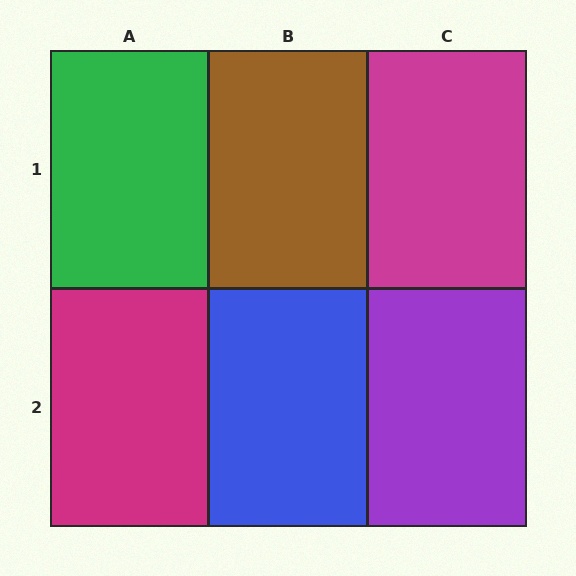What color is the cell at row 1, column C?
Magenta.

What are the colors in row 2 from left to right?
Magenta, blue, purple.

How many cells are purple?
1 cell is purple.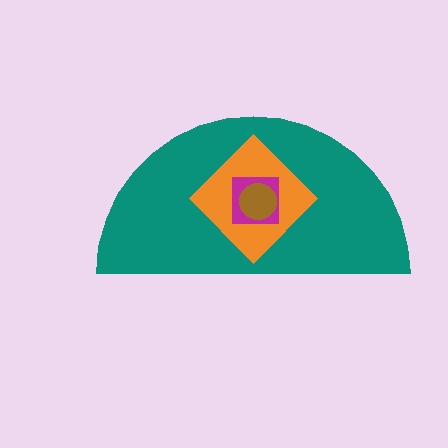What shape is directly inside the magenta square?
The brown circle.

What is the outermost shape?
The teal semicircle.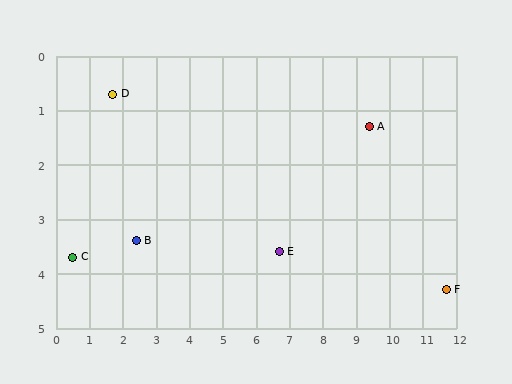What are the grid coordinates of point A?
Point A is at approximately (9.4, 1.3).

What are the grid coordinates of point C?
Point C is at approximately (0.5, 3.7).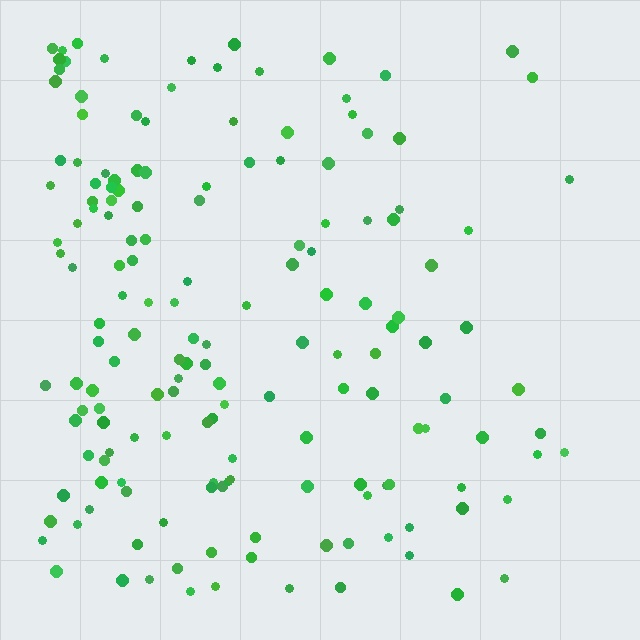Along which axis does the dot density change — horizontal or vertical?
Horizontal.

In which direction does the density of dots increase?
From right to left, with the left side densest.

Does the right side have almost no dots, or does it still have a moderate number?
Still a moderate number, just noticeably fewer than the left.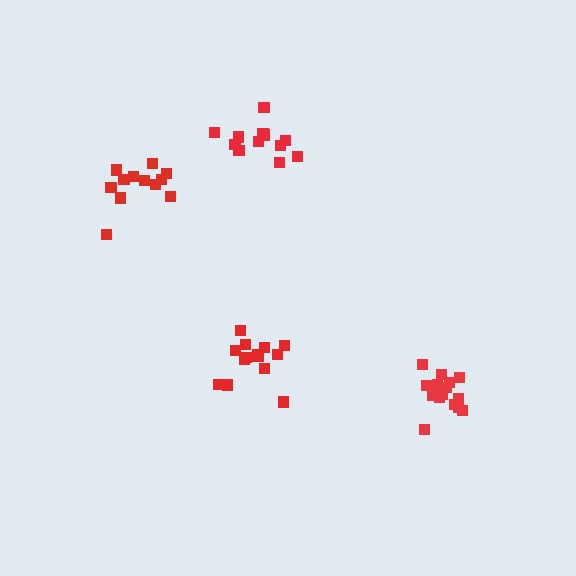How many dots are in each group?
Group 1: 17 dots, Group 2: 12 dots, Group 3: 14 dots, Group 4: 14 dots (57 total).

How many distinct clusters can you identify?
There are 4 distinct clusters.